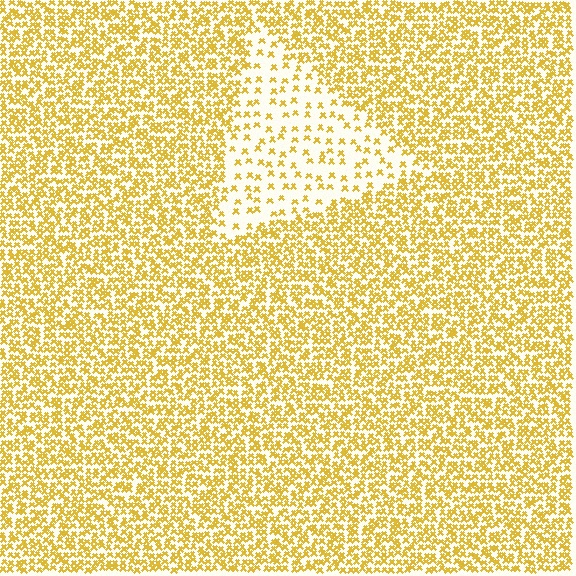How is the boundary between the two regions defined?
The boundary is defined by a change in element density (approximately 2.9x ratio). All elements are the same color, size, and shape.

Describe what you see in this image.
The image contains small yellow elements arranged at two different densities. A triangle-shaped region is visible where the elements are less densely packed than the surrounding area.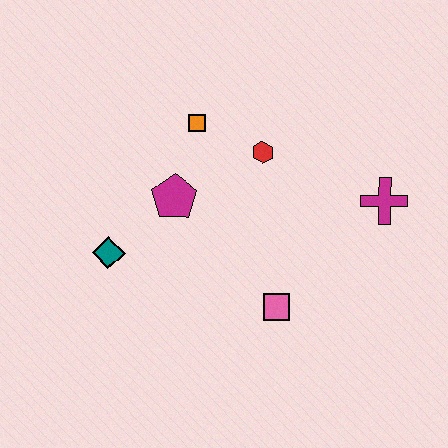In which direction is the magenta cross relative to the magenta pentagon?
The magenta cross is to the right of the magenta pentagon.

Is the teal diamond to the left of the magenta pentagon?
Yes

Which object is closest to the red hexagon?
The orange square is closest to the red hexagon.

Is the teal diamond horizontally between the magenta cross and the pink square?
No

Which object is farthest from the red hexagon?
The teal diamond is farthest from the red hexagon.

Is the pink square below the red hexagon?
Yes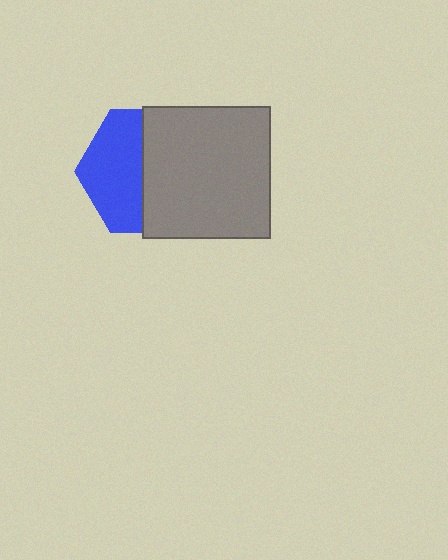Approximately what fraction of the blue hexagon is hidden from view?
Roughly 54% of the blue hexagon is hidden behind the gray rectangle.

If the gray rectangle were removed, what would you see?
You would see the complete blue hexagon.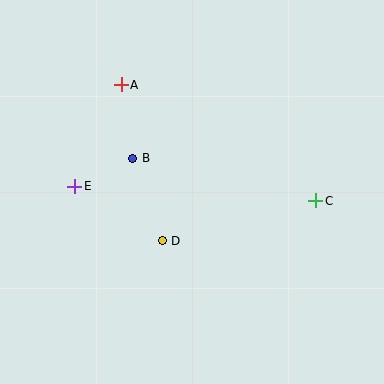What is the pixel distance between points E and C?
The distance between E and C is 242 pixels.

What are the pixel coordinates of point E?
Point E is at (75, 186).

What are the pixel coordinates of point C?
Point C is at (316, 201).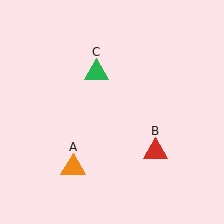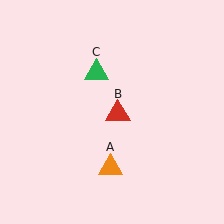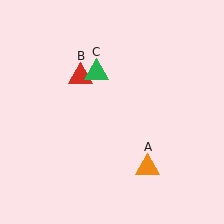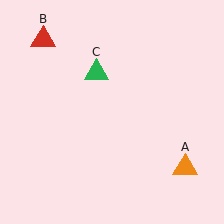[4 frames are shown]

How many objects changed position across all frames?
2 objects changed position: orange triangle (object A), red triangle (object B).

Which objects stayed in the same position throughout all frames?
Green triangle (object C) remained stationary.